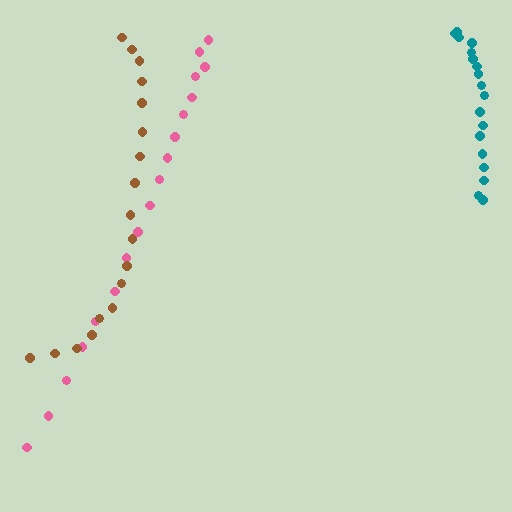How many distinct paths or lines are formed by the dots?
There are 3 distinct paths.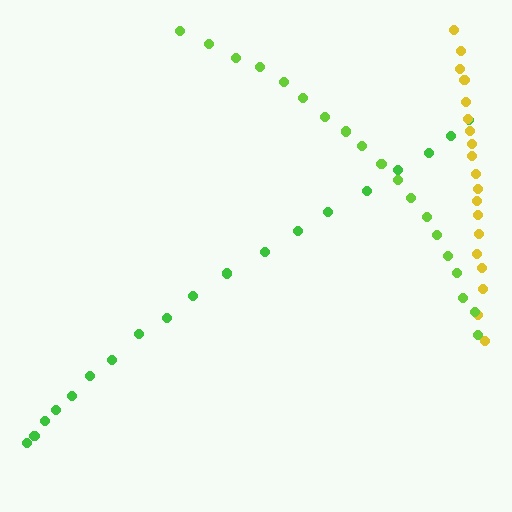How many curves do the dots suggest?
There are 3 distinct paths.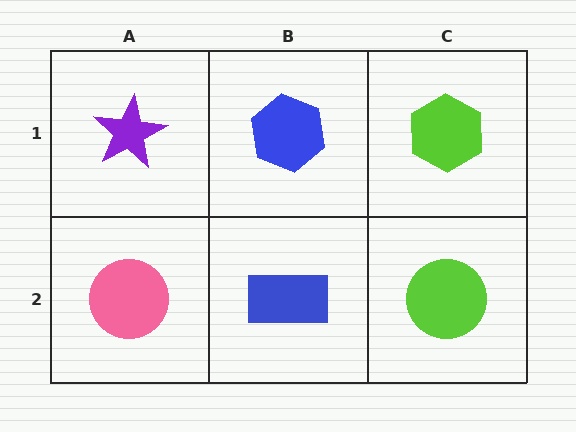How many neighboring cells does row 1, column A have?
2.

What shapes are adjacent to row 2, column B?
A blue hexagon (row 1, column B), a pink circle (row 2, column A), a lime circle (row 2, column C).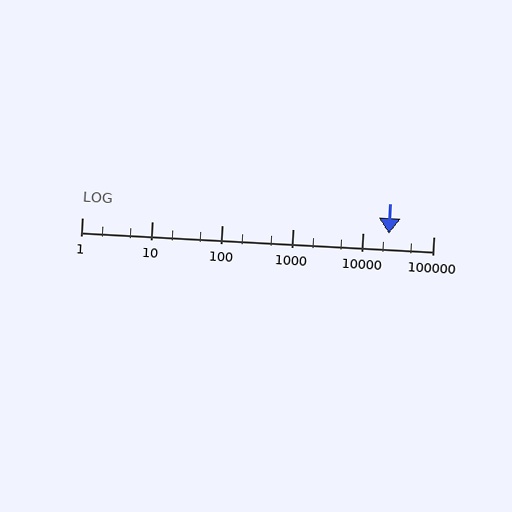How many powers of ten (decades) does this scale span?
The scale spans 5 decades, from 1 to 100000.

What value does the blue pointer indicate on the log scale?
The pointer indicates approximately 23000.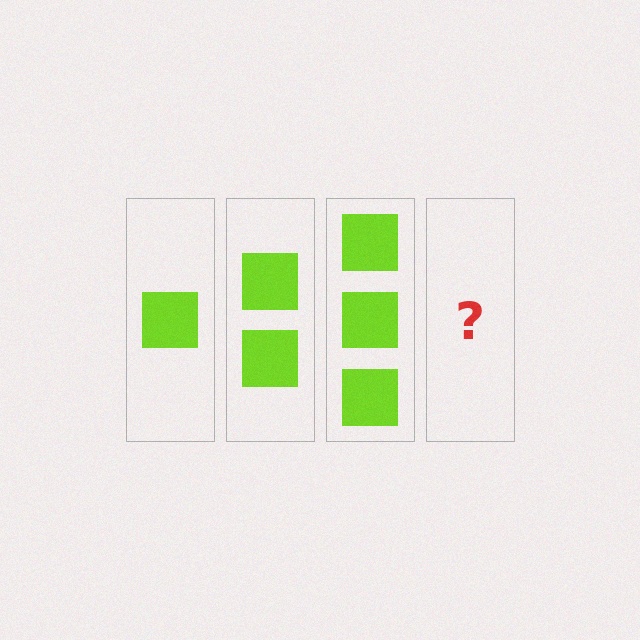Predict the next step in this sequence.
The next step is 4 squares.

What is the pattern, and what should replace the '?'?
The pattern is that each step adds one more square. The '?' should be 4 squares.